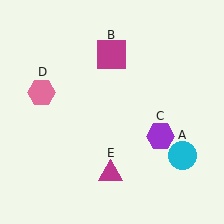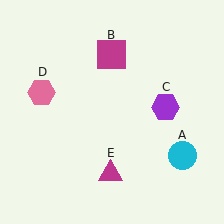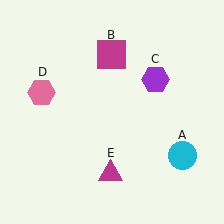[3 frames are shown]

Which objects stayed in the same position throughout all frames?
Cyan circle (object A) and magenta square (object B) and pink hexagon (object D) and magenta triangle (object E) remained stationary.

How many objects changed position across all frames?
1 object changed position: purple hexagon (object C).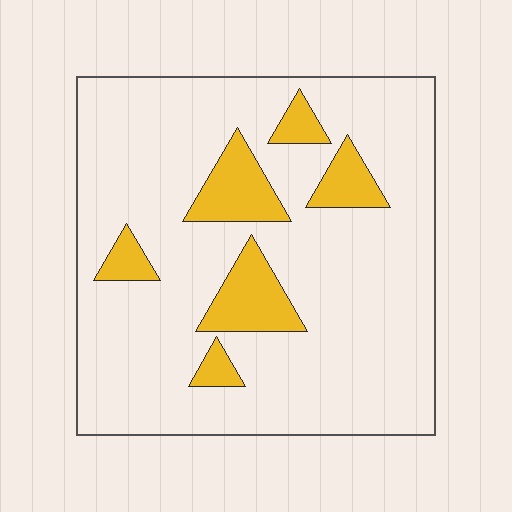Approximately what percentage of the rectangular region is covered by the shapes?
Approximately 15%.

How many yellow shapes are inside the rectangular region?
6.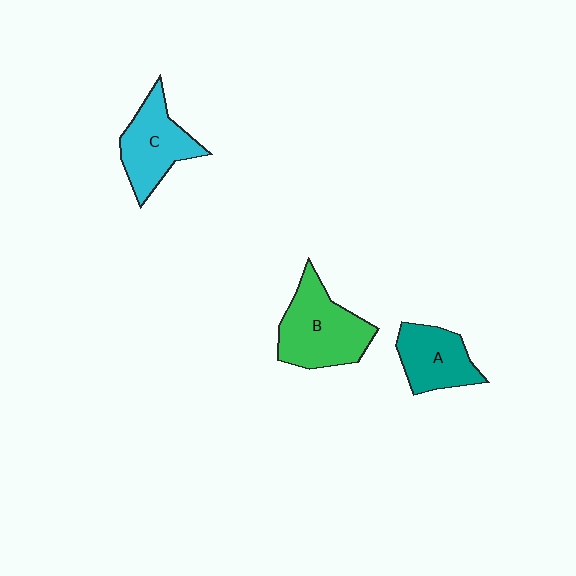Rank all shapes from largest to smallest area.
From largest to smallest: B (green), C (cyan), A (teal).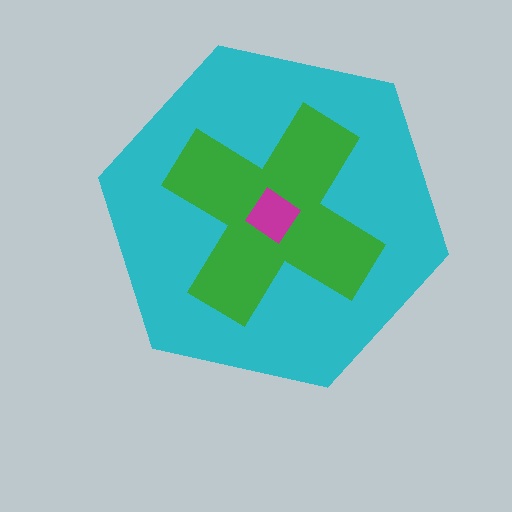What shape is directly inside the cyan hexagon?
The green cross.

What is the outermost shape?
The cyan hexagon.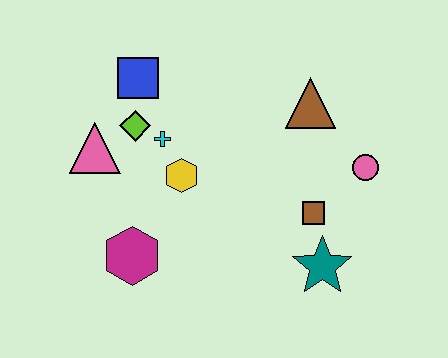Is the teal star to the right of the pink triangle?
Yes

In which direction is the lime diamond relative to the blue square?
The lime diamond is below the blue square.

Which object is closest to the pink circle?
The brown square is closest to the pink circle.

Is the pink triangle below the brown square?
No